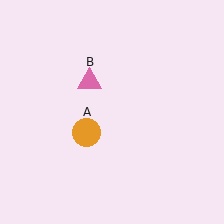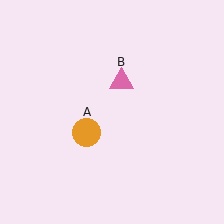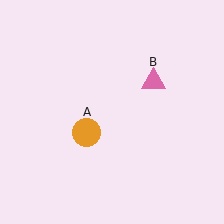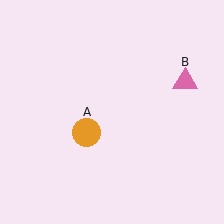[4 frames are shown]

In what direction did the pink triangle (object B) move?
The pink triangle (object B) moved right.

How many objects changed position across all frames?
1 object changed position: pink triangle (object B).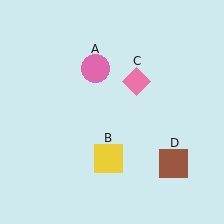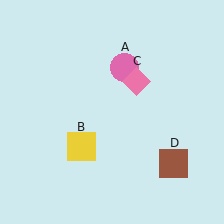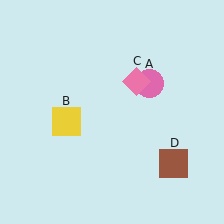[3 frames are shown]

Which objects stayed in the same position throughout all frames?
Pink diamond (object C) and brown square (object D) remained stationary.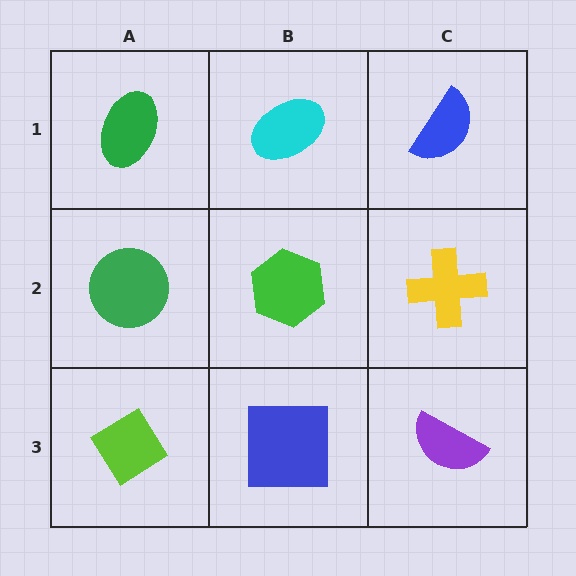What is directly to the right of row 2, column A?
A green hexagon.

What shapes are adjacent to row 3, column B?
A green hexagon (row 2, column B), a lime diamond (row 3, column A), a purple semicircle (row 3, column C).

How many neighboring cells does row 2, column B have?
4.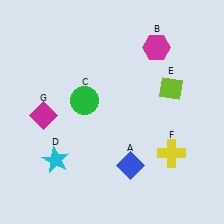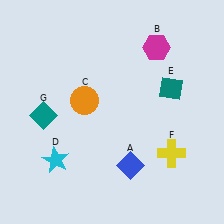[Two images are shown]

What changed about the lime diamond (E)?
In Image 1, E is lime. In Image 2, it changed to teal.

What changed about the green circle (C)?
In Image 1, C is green. In Image 2, it changed to orange.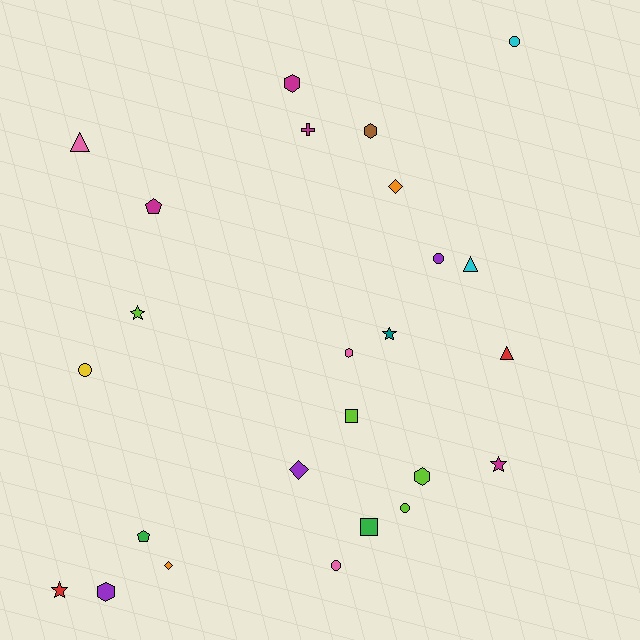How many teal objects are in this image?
There is 1 teal object.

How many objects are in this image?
There are 25 objects.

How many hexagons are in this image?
There are 5 hexagons.